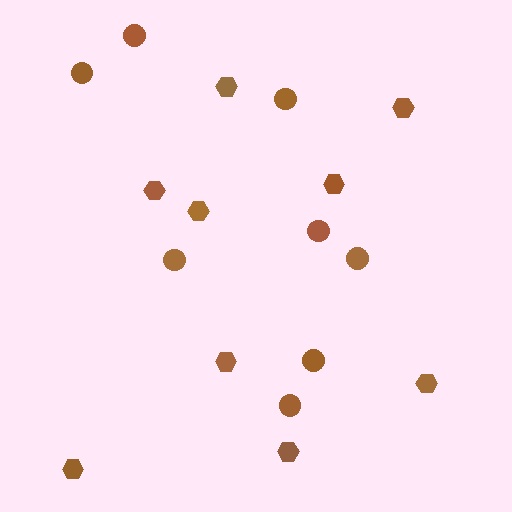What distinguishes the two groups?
There are 2 groups: one group of circles (8) and one group of hexagons (9).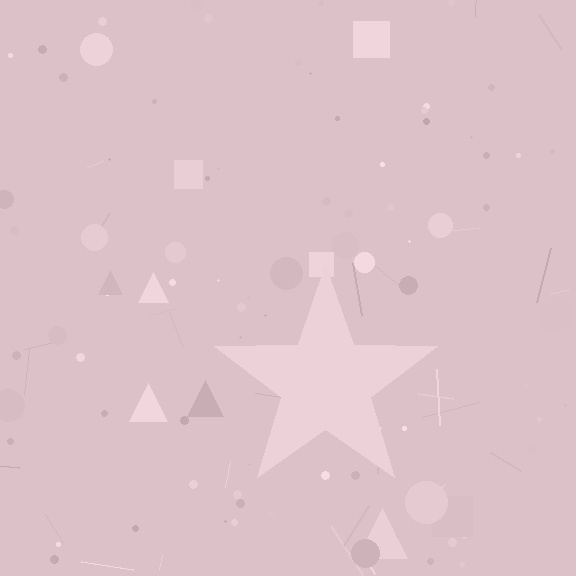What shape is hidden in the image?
A star is hidden in the image.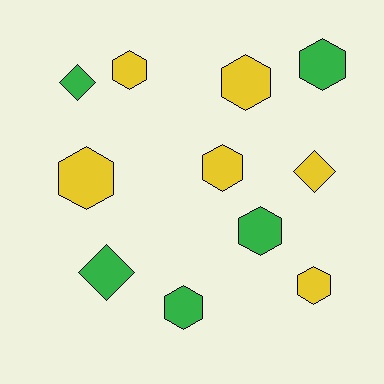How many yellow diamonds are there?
There is 1 yellow diamond.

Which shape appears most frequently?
Hexagon, with 8 objects.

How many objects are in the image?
There are 11 objects.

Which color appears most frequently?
Yellow, with 6 objects.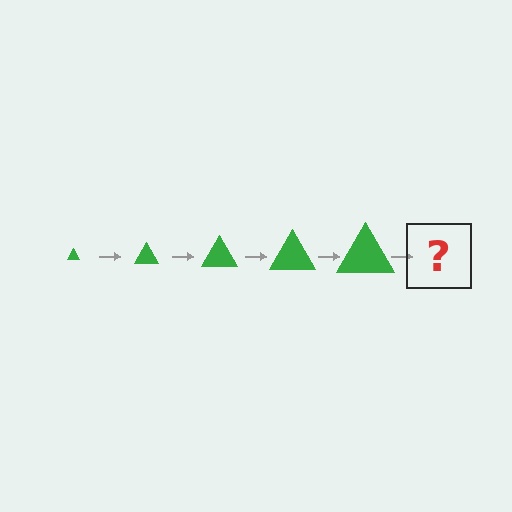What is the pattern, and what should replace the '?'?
The pattern is that the triangle gets progressively larger each step. The '?' should be a green triangle, larger than the previous one.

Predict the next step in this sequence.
The next step is a green triangle, larger than the previous one.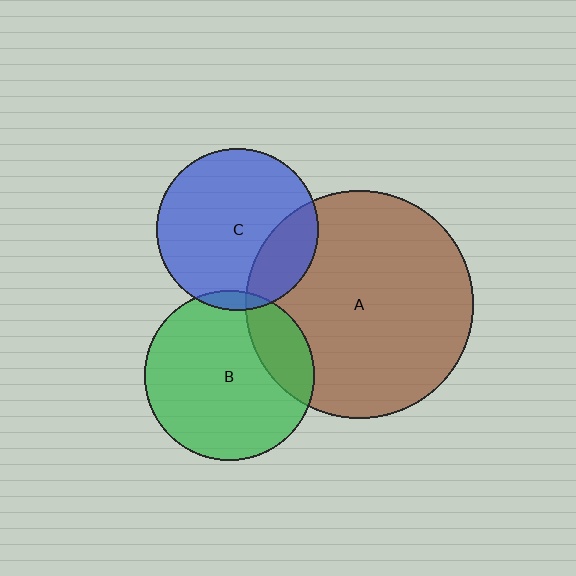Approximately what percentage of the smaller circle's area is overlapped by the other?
Approximately 5%.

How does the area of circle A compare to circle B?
Approximately 1.8 times.